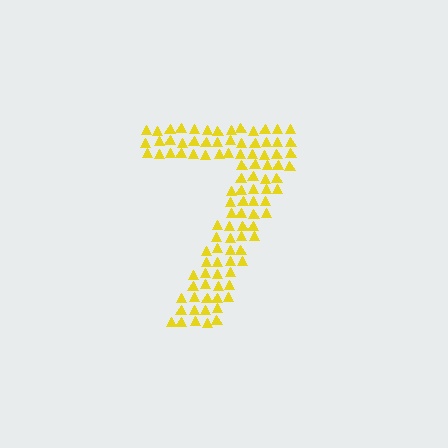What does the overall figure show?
The overall figure shows the digit 7.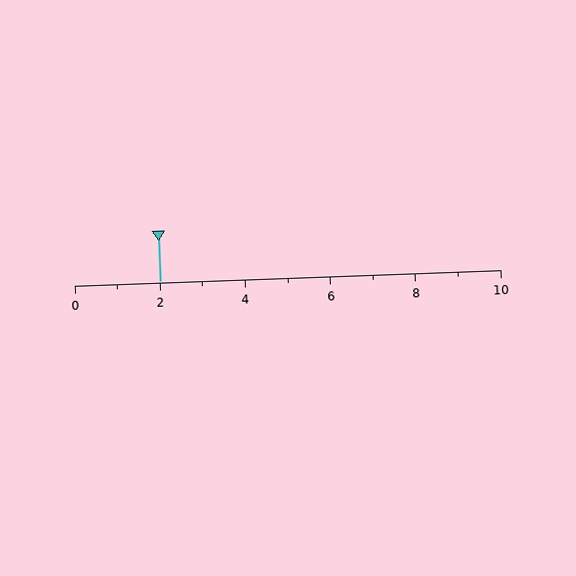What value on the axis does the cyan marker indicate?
The marker indicates approximately 2.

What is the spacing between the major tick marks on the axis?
The major ticks are spaced 2 apart.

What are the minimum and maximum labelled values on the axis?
The axis runs from 0 to 10.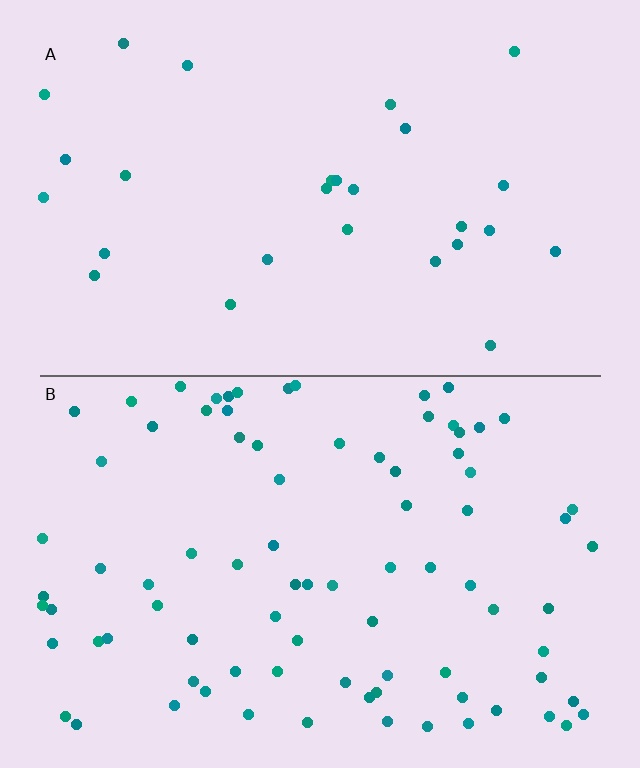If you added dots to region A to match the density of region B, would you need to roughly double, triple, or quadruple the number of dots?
Approximately triple.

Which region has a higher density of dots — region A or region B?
B (the bottom).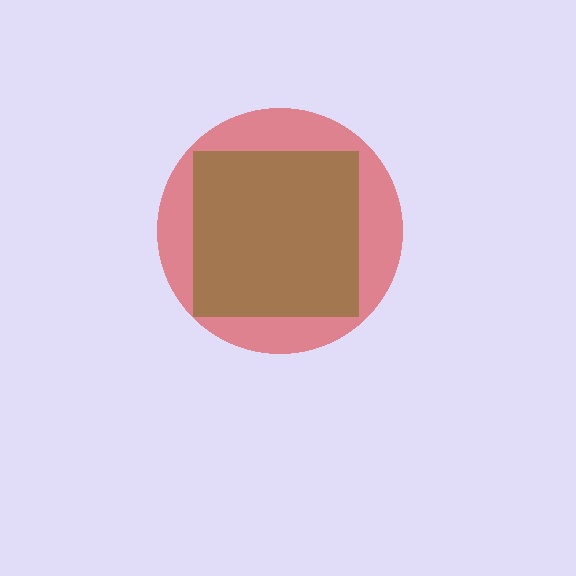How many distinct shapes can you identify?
There are 2 distinct shapes: a green square, a red circle.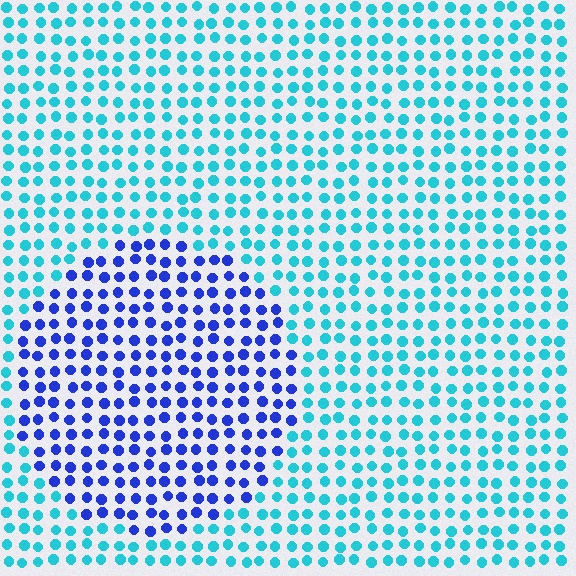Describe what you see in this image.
The image is filled with small cyan elements in a uniform arrangement. A circle-shaped region is visible where the elements are tinted to a slightly different hue, forming a subtle color boundary.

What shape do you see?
I see a circle.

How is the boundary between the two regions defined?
The boundary is defined purely by a slight shift in hue (about 50 degrees). Spacing, size, and orientation are identical on both sides.